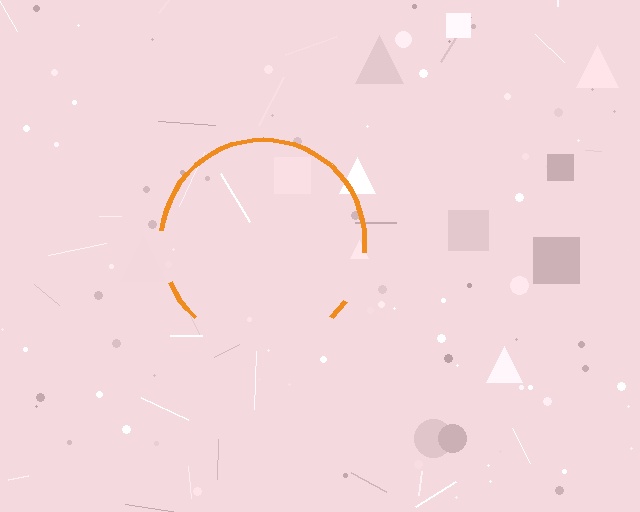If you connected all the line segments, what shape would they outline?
They would outline a circle.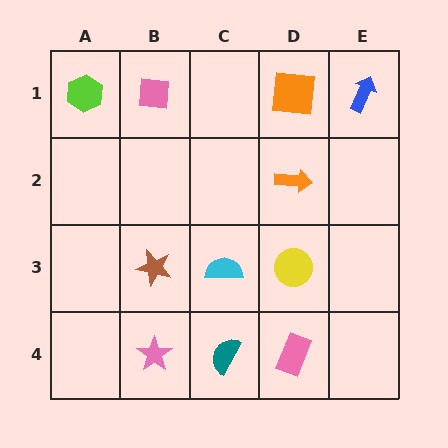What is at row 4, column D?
A pink rectangle.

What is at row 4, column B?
A pink star.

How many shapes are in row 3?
3 shapes.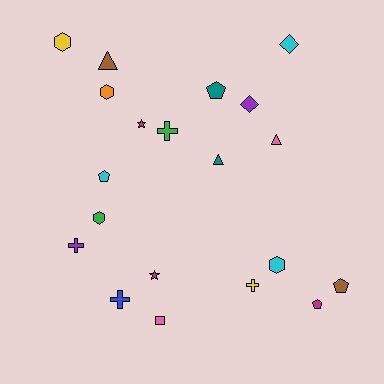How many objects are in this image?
There are 20 objects.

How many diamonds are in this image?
There are 2 diamonds.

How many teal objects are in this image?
There are 2 teal objects.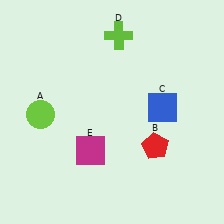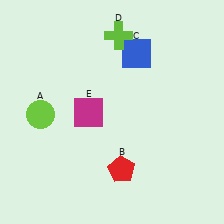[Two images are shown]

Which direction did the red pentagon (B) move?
The red pentagon (B) moved left.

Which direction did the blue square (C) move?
The blue square (C) moved up.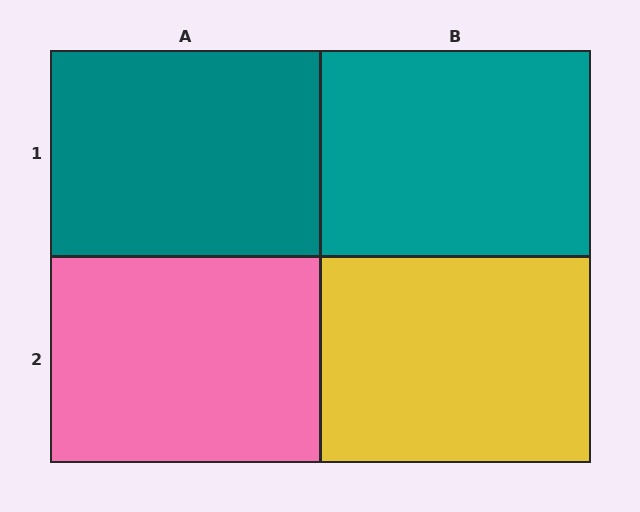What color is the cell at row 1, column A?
Teal.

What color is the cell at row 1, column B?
Teal.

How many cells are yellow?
1 cell is yellow.